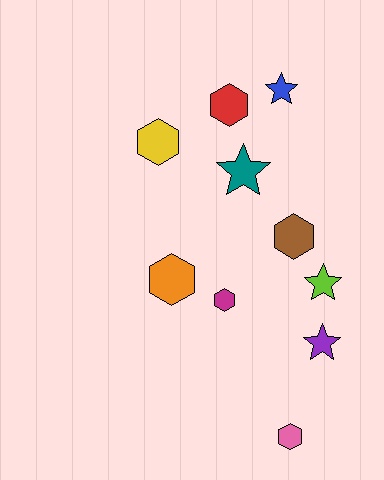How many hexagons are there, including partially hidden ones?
There are 6 hexagons.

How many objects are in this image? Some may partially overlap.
There are 10 objects.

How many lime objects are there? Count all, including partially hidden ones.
There is 1 lime object.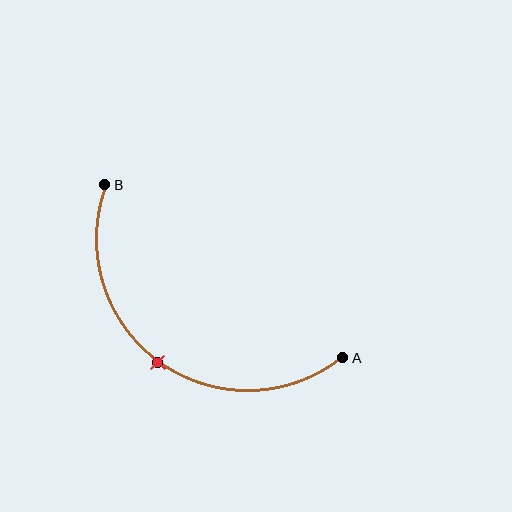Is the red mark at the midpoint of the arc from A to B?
Yes. The red mark lies on the arc at equal arc-length from both A and B — it is the arc midpoint.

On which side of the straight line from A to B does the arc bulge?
The arc bulges below and to the left of the straight line connecting A and B.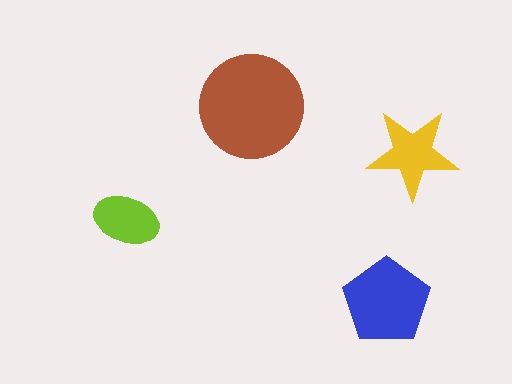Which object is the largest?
The brown circle.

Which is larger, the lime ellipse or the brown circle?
The brown circle.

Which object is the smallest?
The lime ellipse.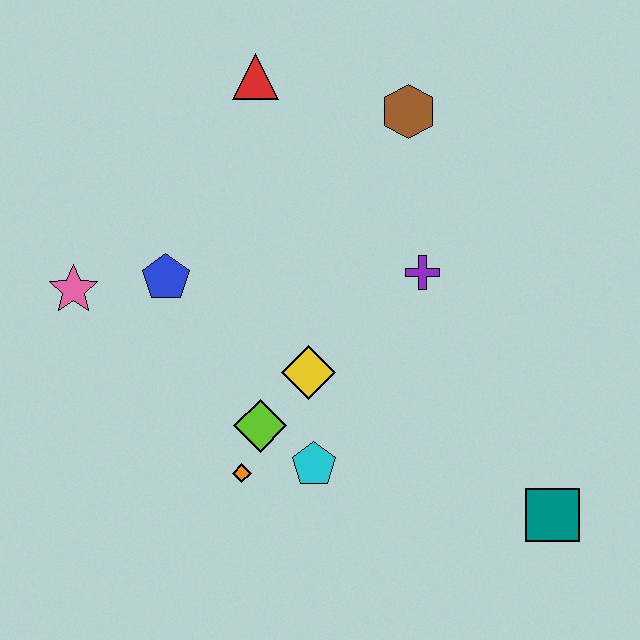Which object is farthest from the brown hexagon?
The teal square is farthest from the brown hexagon.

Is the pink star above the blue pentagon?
No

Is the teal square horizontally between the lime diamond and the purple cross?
No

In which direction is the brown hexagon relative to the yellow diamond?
The brown hexagon is above the yellow diamond.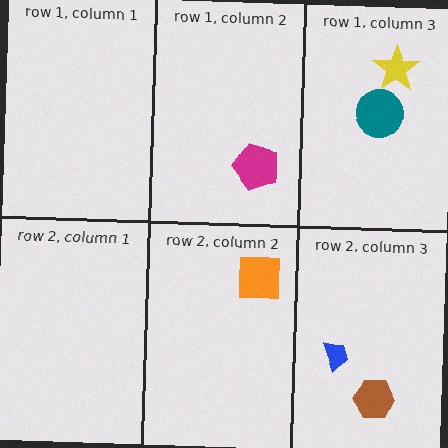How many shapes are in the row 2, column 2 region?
1.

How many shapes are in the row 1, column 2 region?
1.